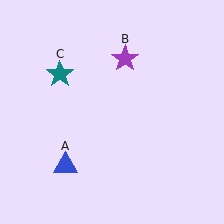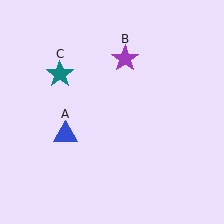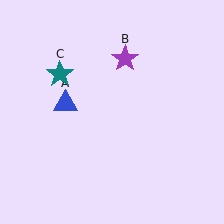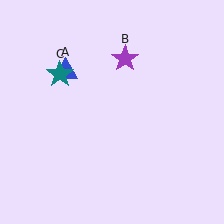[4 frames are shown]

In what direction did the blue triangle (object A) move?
The blue triangle (object A) moved up.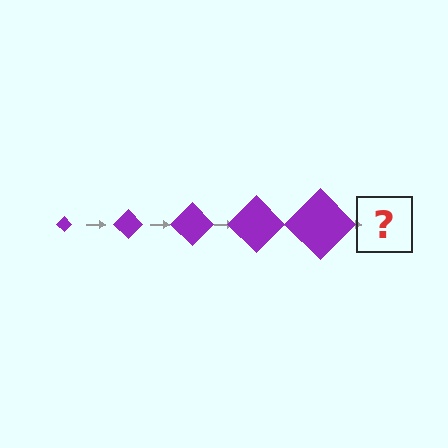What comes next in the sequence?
The next element should be a purple diamond, larger than the previous one.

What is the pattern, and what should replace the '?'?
The pattern is that the diamond gets progressively larger each step. The '?' should be a purple diamond, larger than the previous one.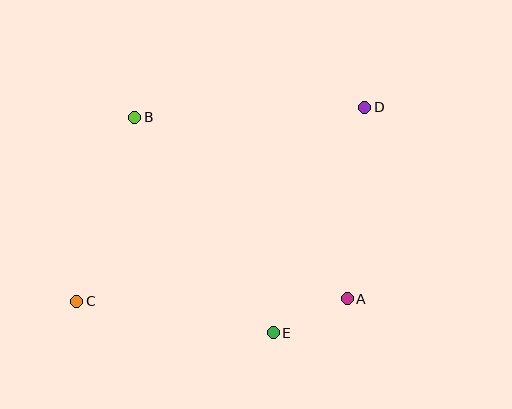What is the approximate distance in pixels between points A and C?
The distance between A and C is approximately 270 pixels.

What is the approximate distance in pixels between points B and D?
The distance between B and D is approximately 230 pixels.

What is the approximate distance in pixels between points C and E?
The distance between C and E is approximately 199 pixels.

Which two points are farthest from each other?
Points C and D are farthest from each other.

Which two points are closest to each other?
Points A and E are closest to each other.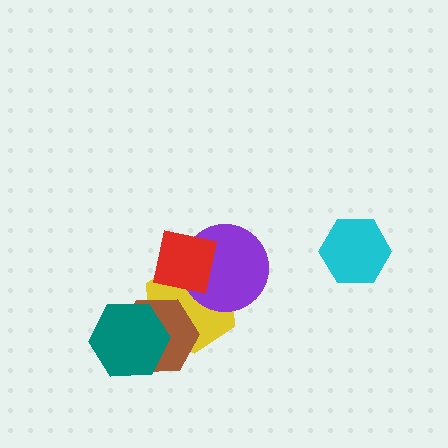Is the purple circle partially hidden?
Yes, it is partially covered by another shape.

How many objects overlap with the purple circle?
2 objects overlap with the purple circle.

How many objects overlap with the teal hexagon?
2 objects overlap with the teal hexagon.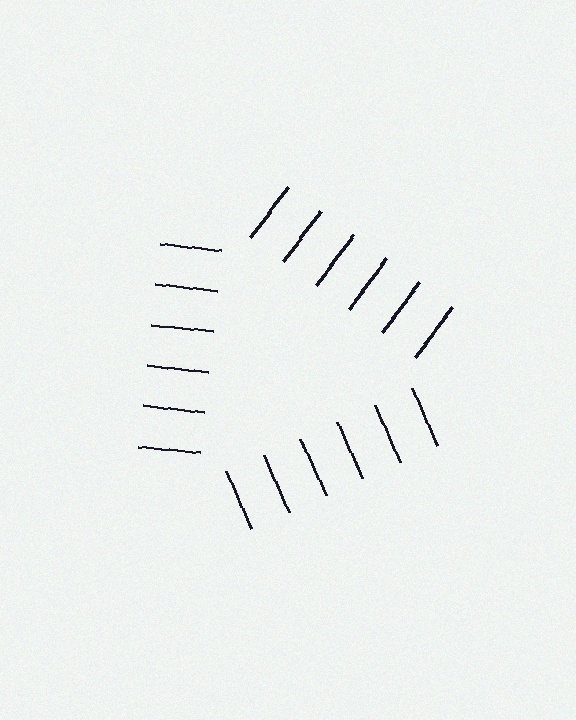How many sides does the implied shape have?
3 sides — the line-ends trace a triangle.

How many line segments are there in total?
18 — 6 along each of the 3 edges.